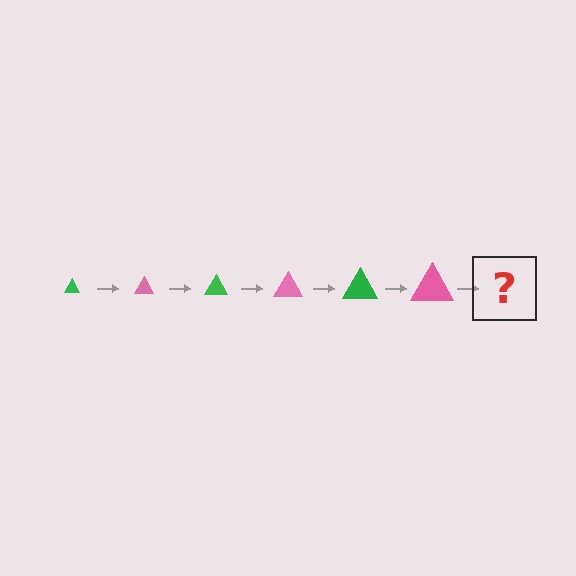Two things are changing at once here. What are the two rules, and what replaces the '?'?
The two rules are that the triangle grows larger each step and the color cycles through green and pink. The '?' should be a green triangle, larger than the previous one.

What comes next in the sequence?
The next element should be a green triangle, larger than the previous one.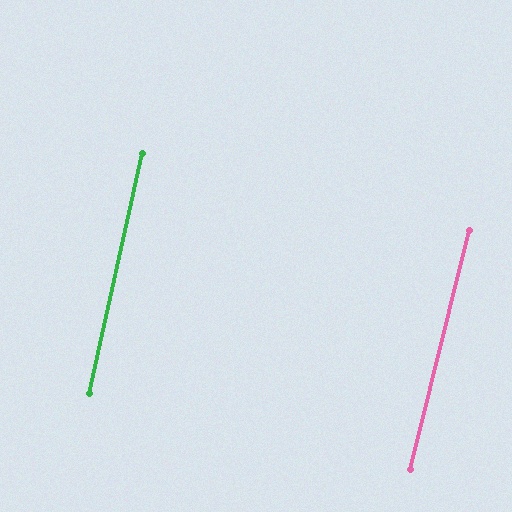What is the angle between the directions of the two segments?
Approximately 2 degrees.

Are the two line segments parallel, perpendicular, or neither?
Parallel — their directions differ by only 1.6°.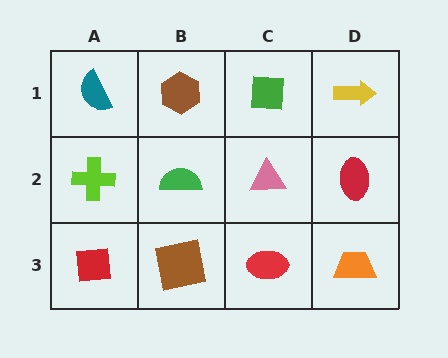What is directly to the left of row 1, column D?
A green square.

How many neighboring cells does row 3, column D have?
2.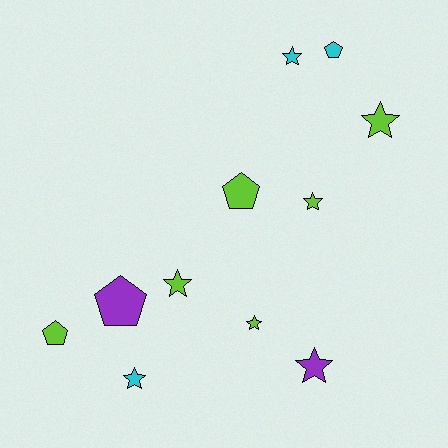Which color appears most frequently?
Lime, with 6 objects.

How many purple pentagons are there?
There is 1 purple pentagon.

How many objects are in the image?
There are 11 objects.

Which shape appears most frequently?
Star, with 7 objects.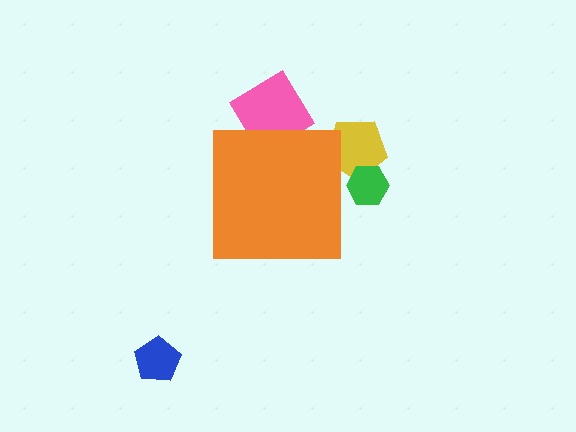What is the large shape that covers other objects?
An orange square.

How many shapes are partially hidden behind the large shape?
3 shapes are partially hidden.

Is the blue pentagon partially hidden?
No, the blue pentagon is fully visible.